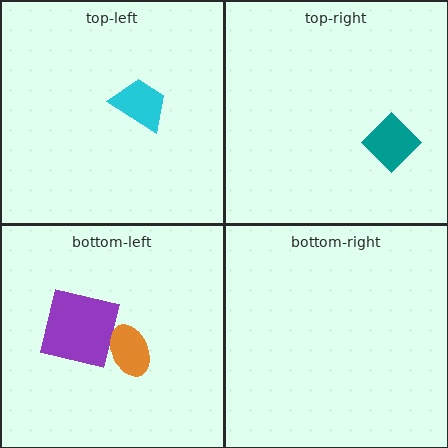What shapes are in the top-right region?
The teal diamond.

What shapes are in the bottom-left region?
The purple square, the orange ellipse.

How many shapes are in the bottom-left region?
2.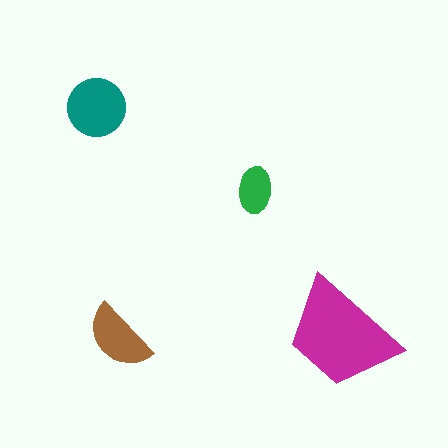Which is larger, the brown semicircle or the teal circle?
The teal circle.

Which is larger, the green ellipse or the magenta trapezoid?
The magenta trapezoid.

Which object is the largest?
The magenta trapezoid.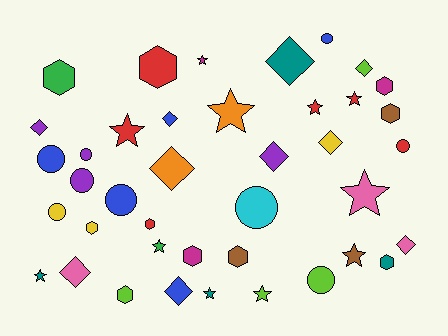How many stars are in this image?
There are 11 stars.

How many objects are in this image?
There are 40 objects.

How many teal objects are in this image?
There are 4 teal objects.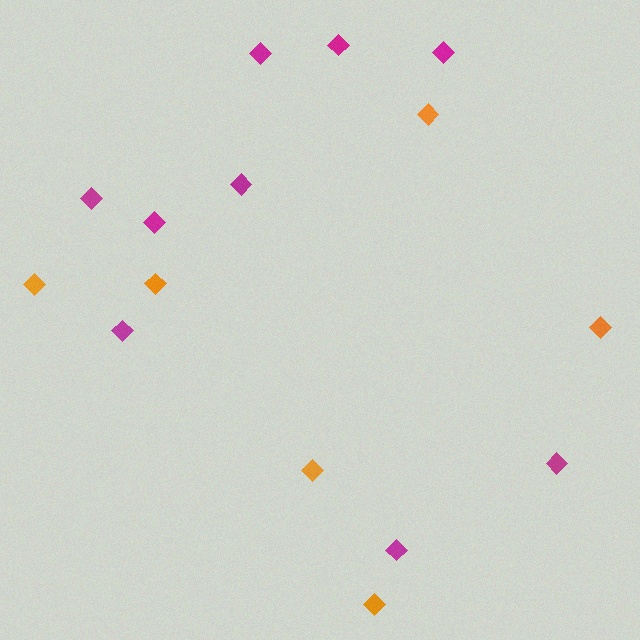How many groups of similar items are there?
There are 2 groups: one group of orange diamonds (6) and one group of magenta diamonds (9).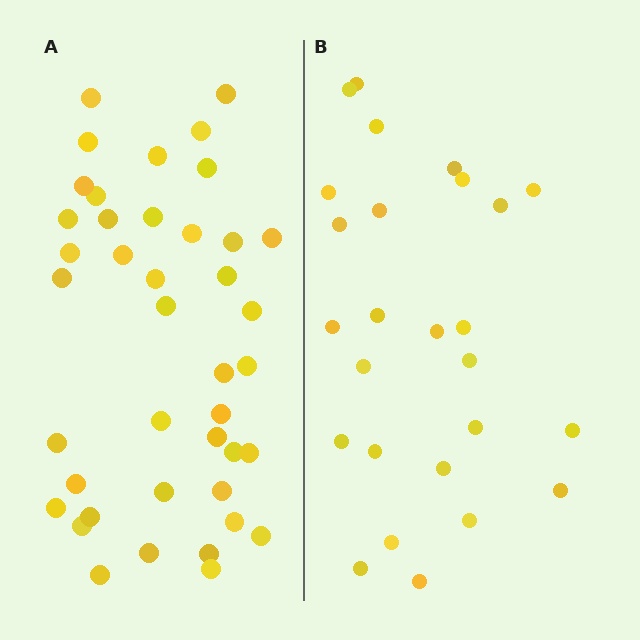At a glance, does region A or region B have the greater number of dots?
Region A (the left region) has more dots.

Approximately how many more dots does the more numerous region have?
Region A has approximately 15 more dots than region B.